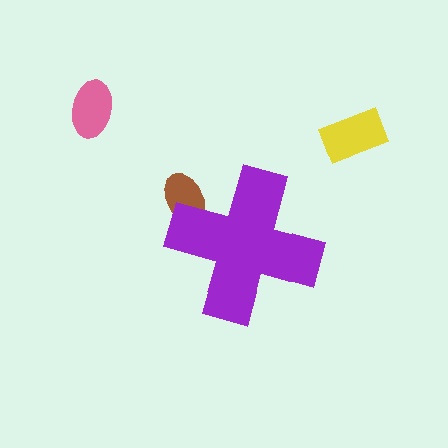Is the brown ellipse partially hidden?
Yes, the brown ellipse is partially hidden behind the purple cross.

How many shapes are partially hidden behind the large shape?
1 shape is partially hidden.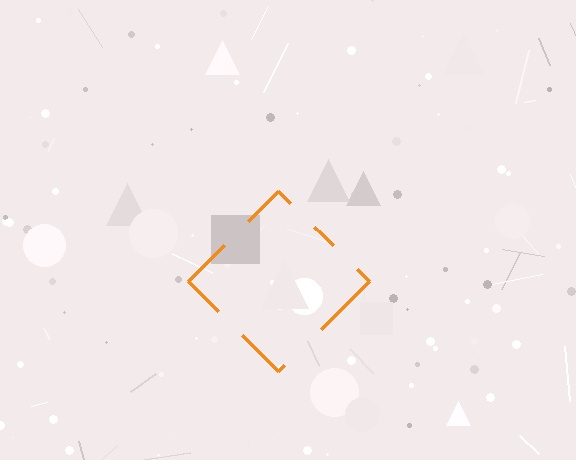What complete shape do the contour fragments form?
The contour fragments form a diamond.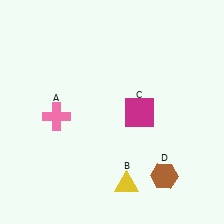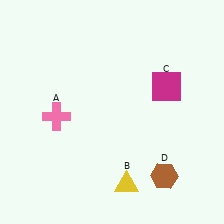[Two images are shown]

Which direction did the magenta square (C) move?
The magenta square (C) moved right.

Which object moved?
The magenta square (C) moved right.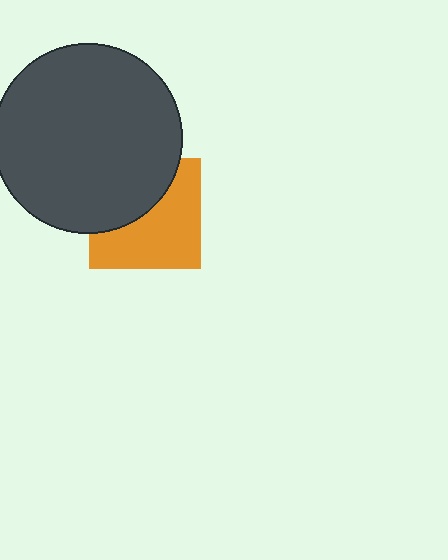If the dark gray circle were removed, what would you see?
You would see the complete orange square.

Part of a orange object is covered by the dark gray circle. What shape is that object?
It is a square.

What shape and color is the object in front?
The object in front is a dark gray circle.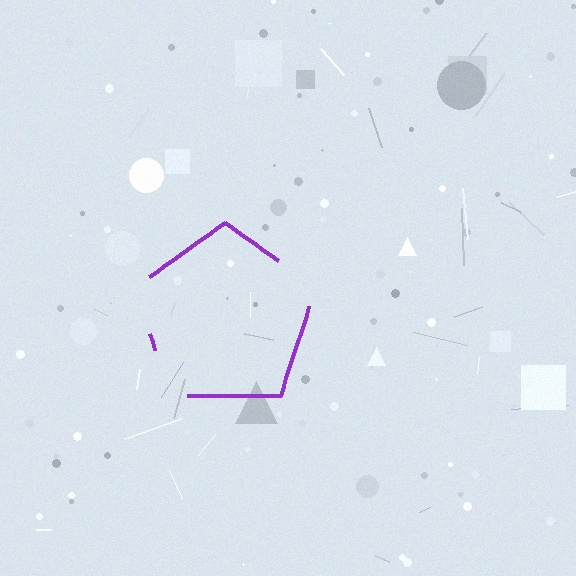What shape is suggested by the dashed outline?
The dashed outline suggests a pentagon.